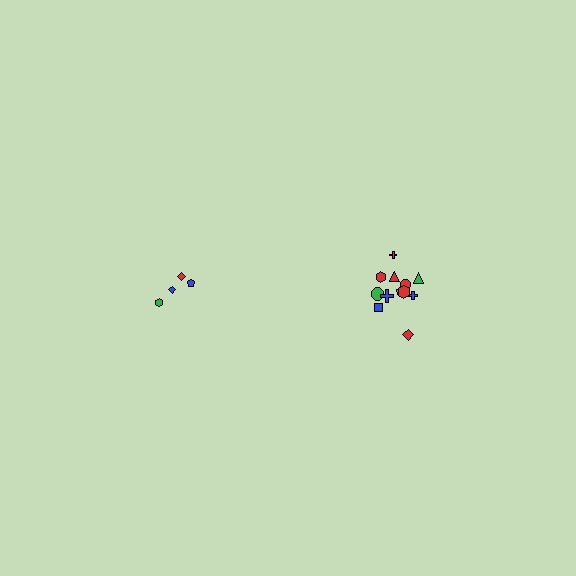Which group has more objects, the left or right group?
The right group.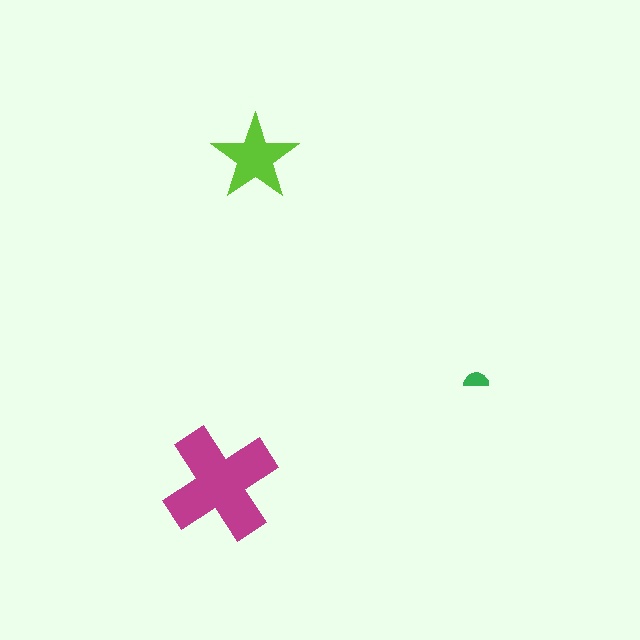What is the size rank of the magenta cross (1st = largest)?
1st.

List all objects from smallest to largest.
The green semicircle, the lime star, the magenta cross.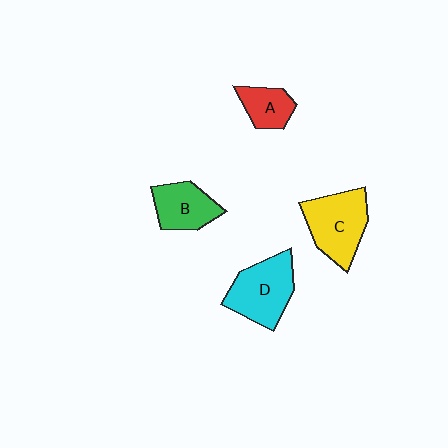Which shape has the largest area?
Shape C (yellow).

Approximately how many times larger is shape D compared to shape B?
Approximately 1.4 times.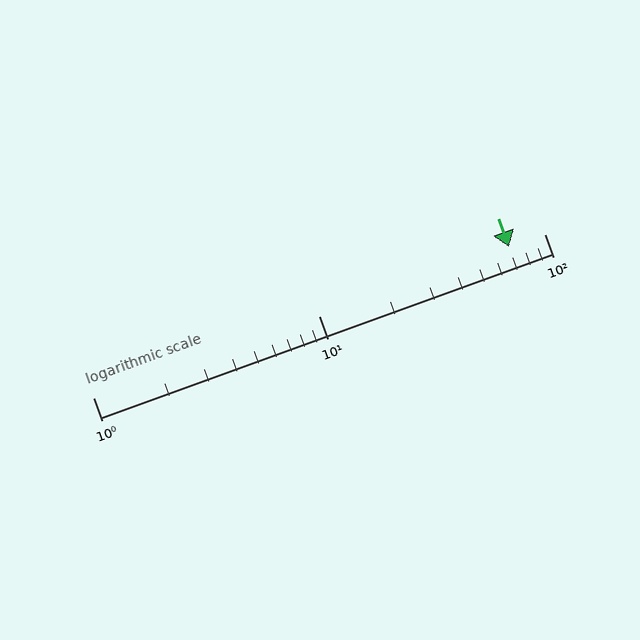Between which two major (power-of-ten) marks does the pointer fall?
The pointer is between 10 and 100.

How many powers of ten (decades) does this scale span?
The scale spans 2 decades, from 1 to 100.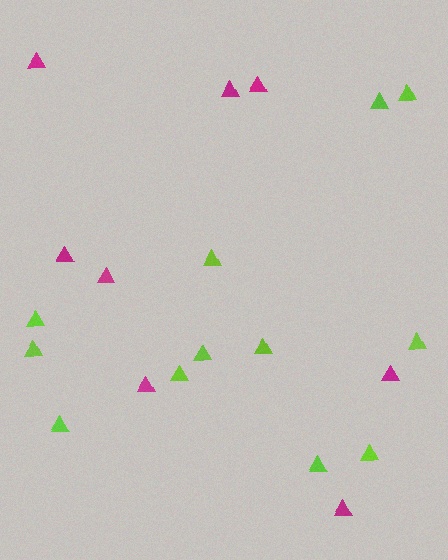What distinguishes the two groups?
There are 2 groups: one group of magenta triangles (8) and one group of lime triangles (12).